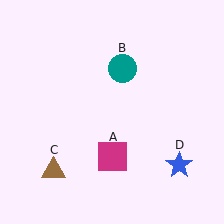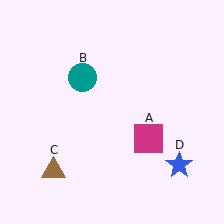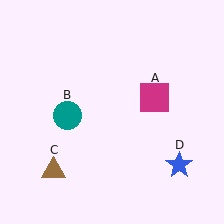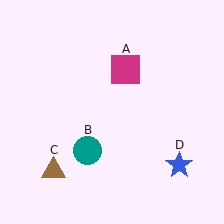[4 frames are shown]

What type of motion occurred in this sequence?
The magenta square (object A), teal circle (object B) rotated counterclockwise around the center of the scene.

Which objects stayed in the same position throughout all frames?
Brown triangle (object C) and blue star (object D) remained stationary.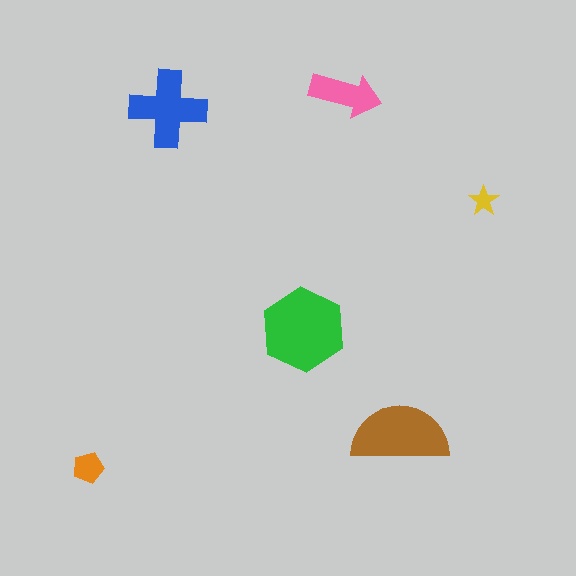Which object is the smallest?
The yellow star.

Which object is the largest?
The green hexagon.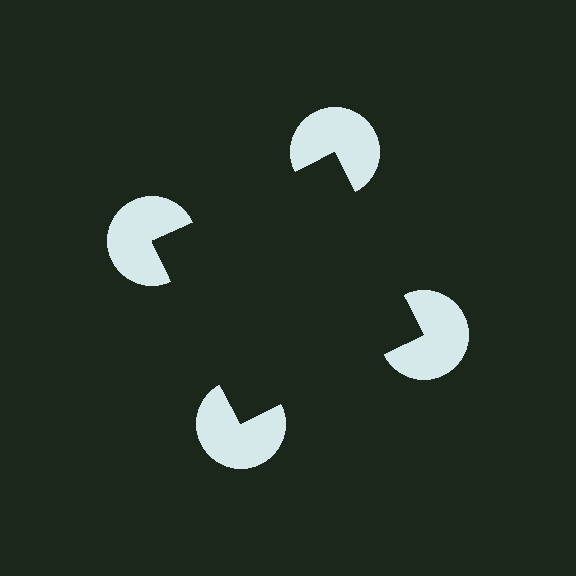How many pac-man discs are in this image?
There are 4 — one at each vertex of the illusory square.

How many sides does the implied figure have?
4 sides.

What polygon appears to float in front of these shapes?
An illusory square — its edges are inferred from the aligned wedge cuts in the pac-man discs, not physically drawn.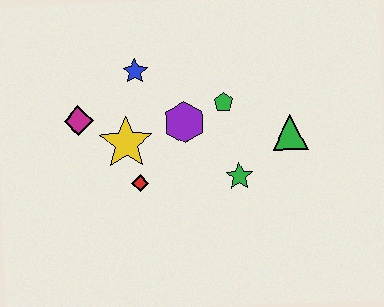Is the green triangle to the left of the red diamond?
No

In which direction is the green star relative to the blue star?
The green star is below the blue star.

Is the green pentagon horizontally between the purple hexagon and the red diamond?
No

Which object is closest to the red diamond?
The yellow star is closest to the red diamond.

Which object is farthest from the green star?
The magenta diamond is farthest from the green star.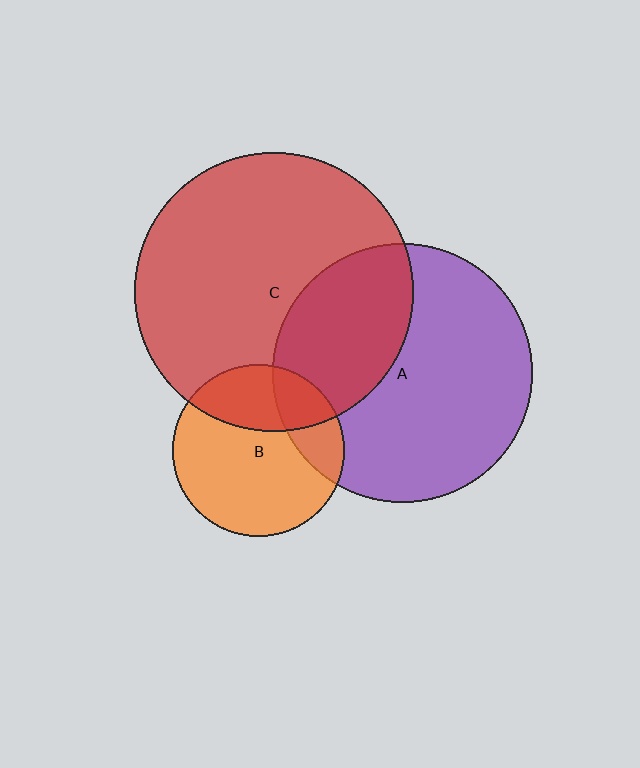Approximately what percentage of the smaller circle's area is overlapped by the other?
Approximately 35%.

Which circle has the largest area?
Circle C (red).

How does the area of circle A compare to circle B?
Approximately 2.3 times.